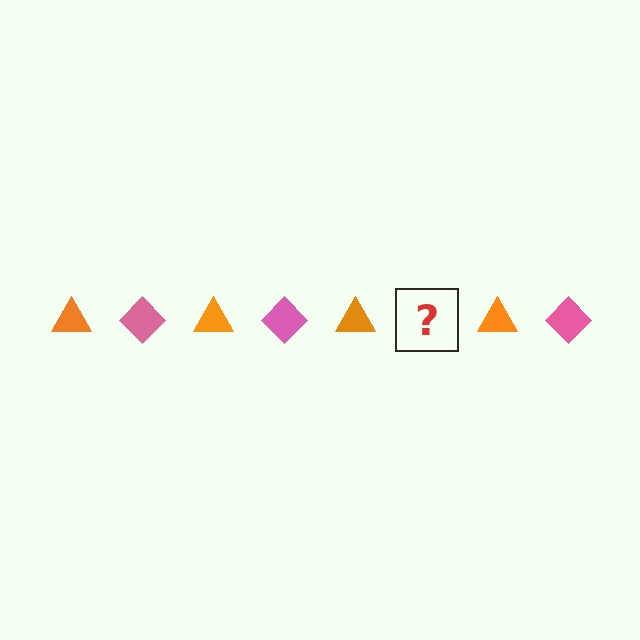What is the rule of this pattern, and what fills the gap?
The rule is that the pattern alternates between orange triangle and pink diamond. The gap should be filled with a pink diamond.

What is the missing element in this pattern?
The missing element is a pink diamond.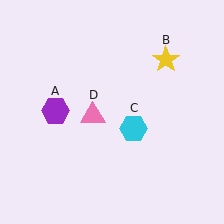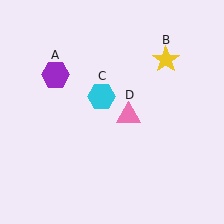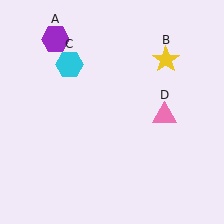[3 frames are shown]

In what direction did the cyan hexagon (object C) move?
The cyan hexagon (object C) moved up and to the left.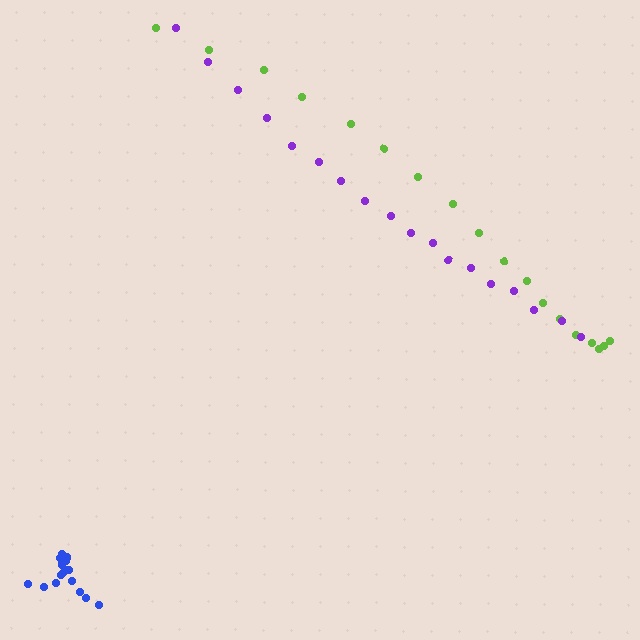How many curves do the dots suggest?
There are 3 distinct paths.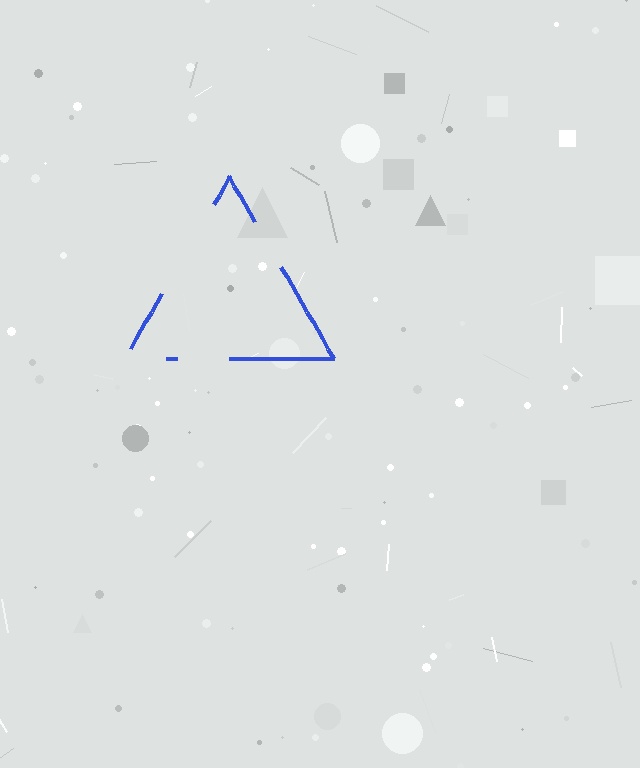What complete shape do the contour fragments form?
The contour fragments form a triangle.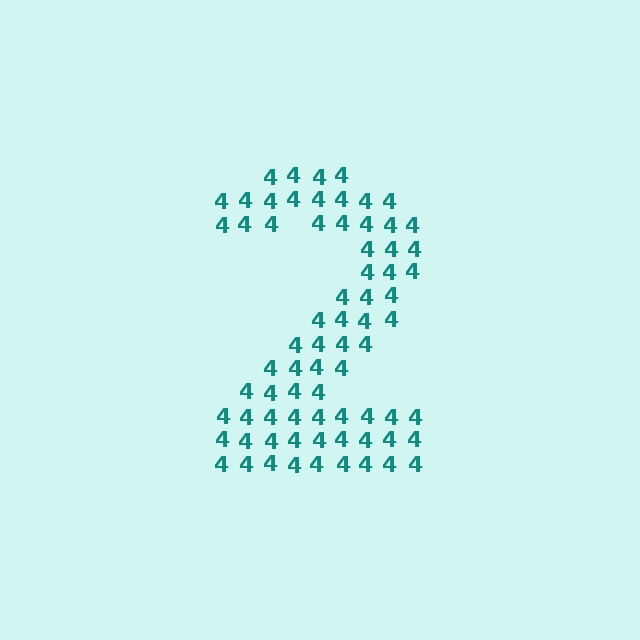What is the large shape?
The large shape is the digit 2.